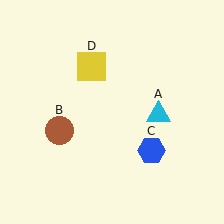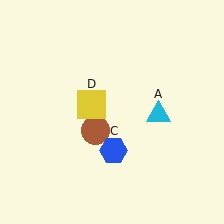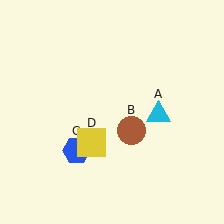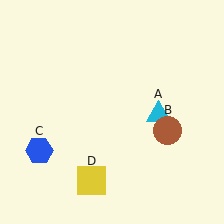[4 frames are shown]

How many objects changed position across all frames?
3 objects changed position: brown circle (object B), blue hexagon (object C), yellow square (object D).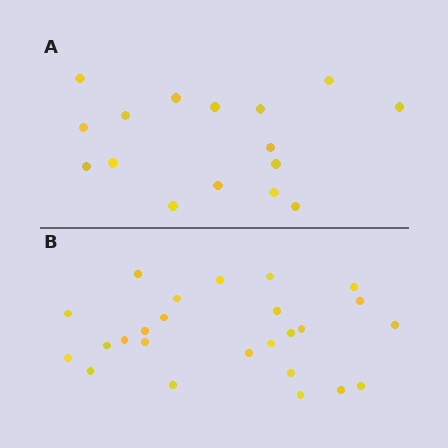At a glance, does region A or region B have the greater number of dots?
Region B (the bottom region) has more dots.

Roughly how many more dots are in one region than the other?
Region B has roughly 8 or so more dots than region A.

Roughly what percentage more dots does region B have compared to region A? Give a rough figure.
About 55% more.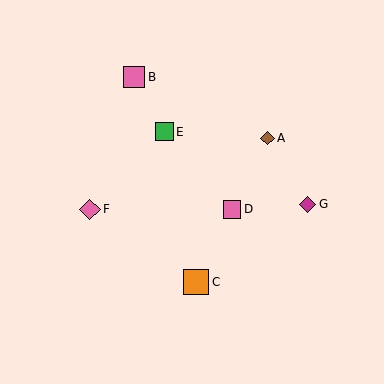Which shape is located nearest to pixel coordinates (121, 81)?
The pink square (labeled B) at (134, 77) is nearest to that location.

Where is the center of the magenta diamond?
The center of the magenta diamond is at (308, 204).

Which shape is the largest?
The orange square (labeled C) is the largest.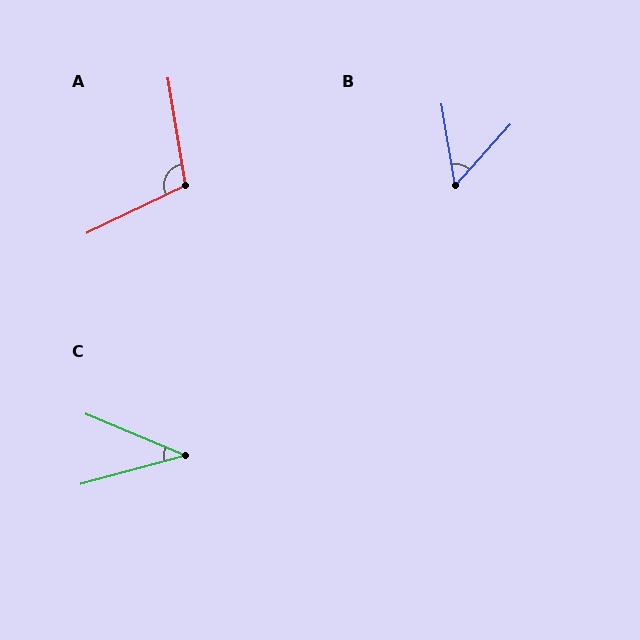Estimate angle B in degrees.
Approximately 51 degrees.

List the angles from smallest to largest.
C (38°), B (51°), A (106°).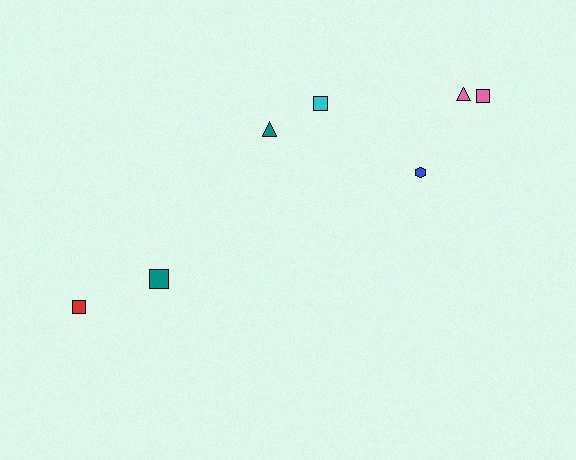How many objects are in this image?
There are 7 objects.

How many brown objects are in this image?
There are no brown objects.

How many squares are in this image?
There are 4 squares.